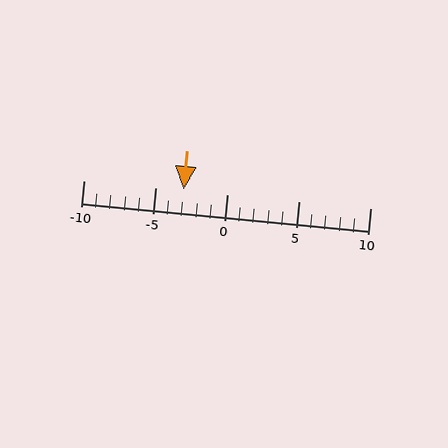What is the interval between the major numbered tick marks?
The major tick marks are spaced 5 units apart.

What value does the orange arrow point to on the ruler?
The orange arrow points to approximately -3.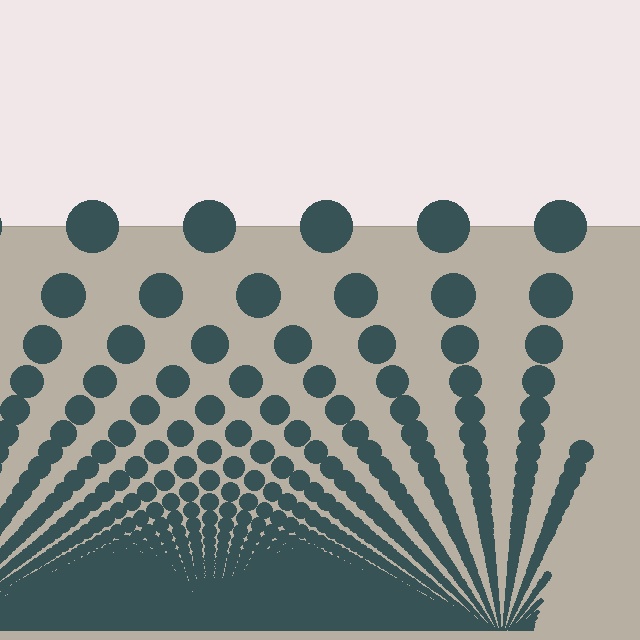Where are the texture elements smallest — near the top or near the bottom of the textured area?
Near the bottom.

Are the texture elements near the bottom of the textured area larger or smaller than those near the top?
Smaller. The gradient is inverted — elements near the bottom are smaller and denser.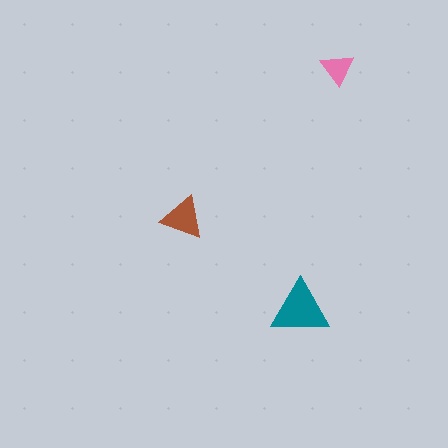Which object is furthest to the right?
The pink triangle is rightmost.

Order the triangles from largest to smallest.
the teal one, the brown one, the pink one.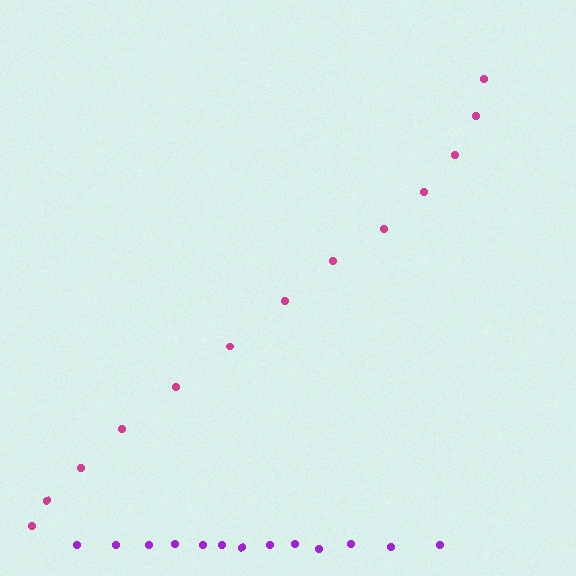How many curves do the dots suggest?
There are 2 distinct paths.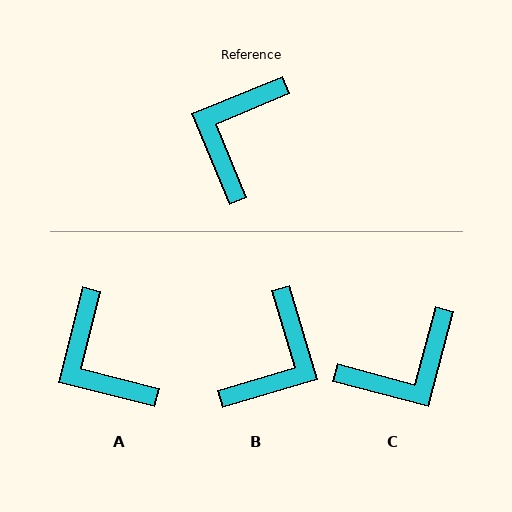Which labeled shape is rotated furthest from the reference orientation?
B, about 174 degrees away.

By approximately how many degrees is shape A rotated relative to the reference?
Approximately 54 degrees counter-clockwise.